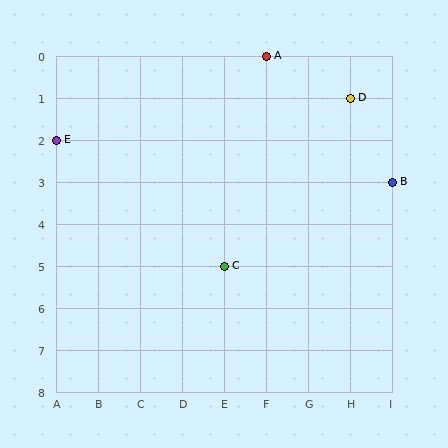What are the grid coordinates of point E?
Point E is at grid coordinates (A, 2).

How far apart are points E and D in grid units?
Points E and D are 7 columns and 1 row apart (about 7.1 grid units diagonally).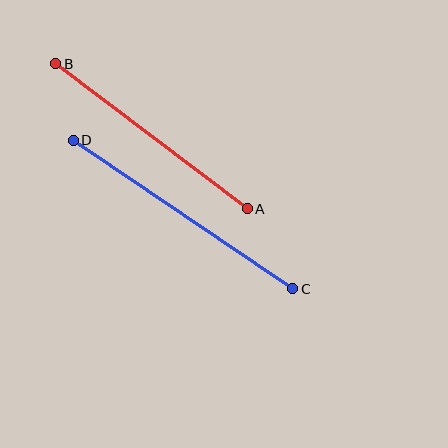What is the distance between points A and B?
The distance is approximately 240 pixels.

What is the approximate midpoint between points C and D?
The midpoint is at approximately (183, 215) pixels.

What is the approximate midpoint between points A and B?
The midpoint is at approximately (152, 136) pixels.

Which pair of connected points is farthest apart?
Points C and D are farthest apart.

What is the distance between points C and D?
The distance is approximately 265 pixels.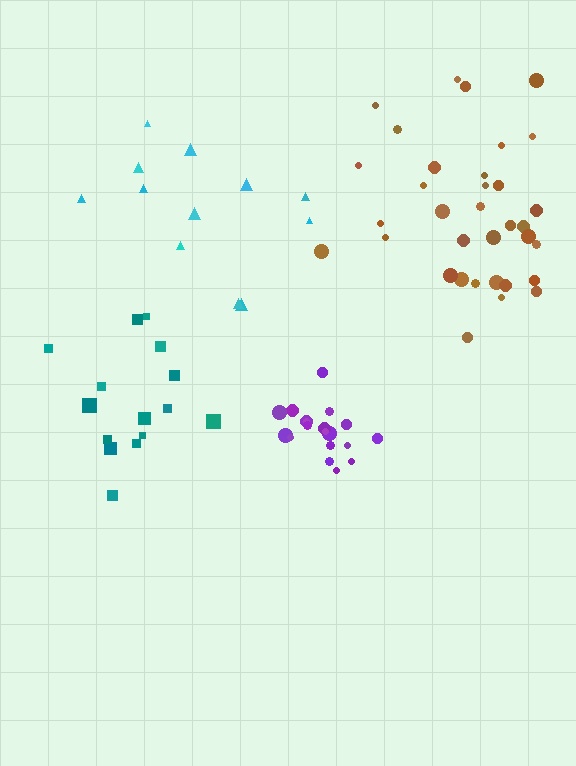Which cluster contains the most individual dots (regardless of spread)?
Brown (34).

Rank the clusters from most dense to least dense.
purple, teal, brown, cyan.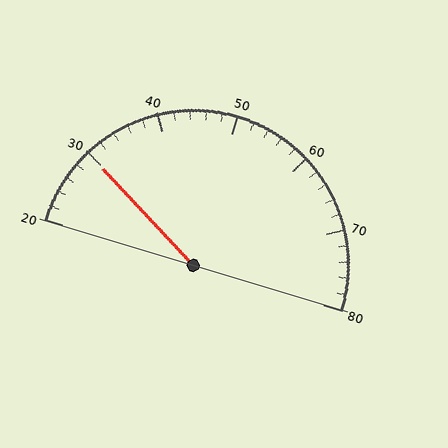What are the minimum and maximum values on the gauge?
The gauge ranges from 20 to 80.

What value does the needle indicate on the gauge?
The needle indicates approximately 30.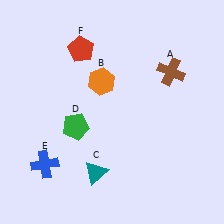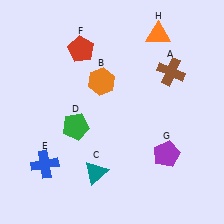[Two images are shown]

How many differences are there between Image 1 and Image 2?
There are 2 differences between the two images.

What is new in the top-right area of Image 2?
An orange triangle (H) was added in the top-right area of Image 2.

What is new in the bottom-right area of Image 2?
A purple pentagon (G) was added in the bottom-right area of Image 2.